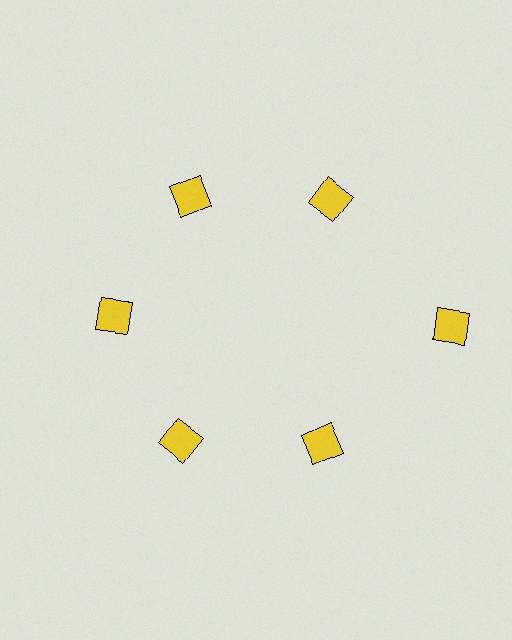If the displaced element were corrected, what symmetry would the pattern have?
It would have 6-fold rotational symmetry — the pattern would map onto itself every 60 degrees.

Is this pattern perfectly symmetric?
No. The 6 yellow diamonds are arranged in a ring, but one element near the 3 o'clock position is pushed outward from the center, breaking the 6-fold rotational symmetry.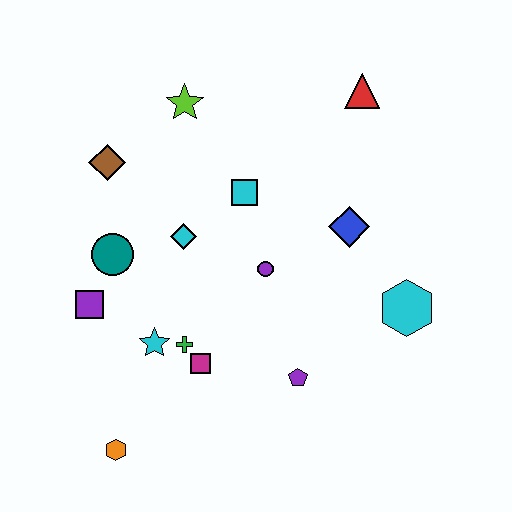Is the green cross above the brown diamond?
No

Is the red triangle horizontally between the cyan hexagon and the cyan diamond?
Yes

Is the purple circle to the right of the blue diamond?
No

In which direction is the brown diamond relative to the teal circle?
The brown diamond is above the teal circle.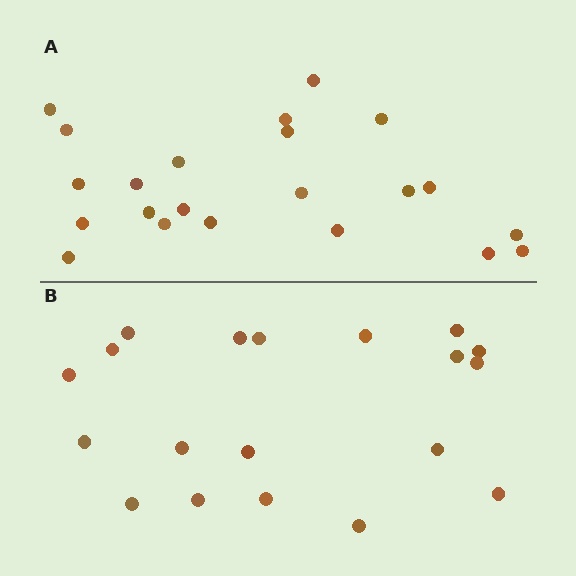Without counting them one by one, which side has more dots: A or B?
Region A (the top region) has more dots.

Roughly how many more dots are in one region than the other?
Region A has just a few more — roughly 2 or 3 more dots than region B.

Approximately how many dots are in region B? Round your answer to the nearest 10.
About 20 dots. (The exact count is 19, which rounds to 20.)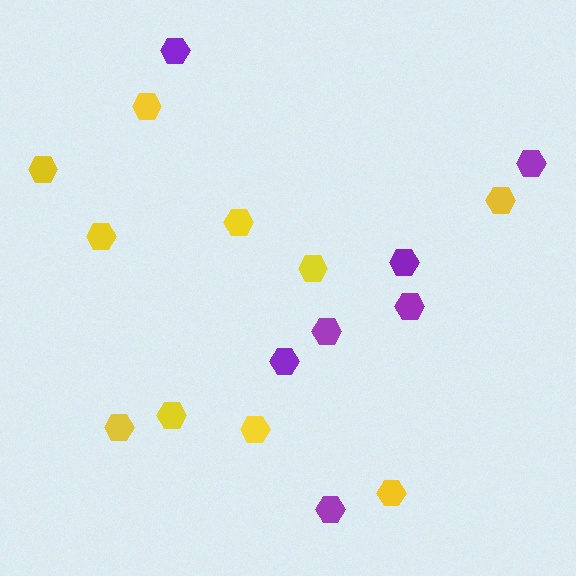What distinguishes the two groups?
There are 2 groups: one group of purple hexagons (7) and one group of yellow hexagons (10).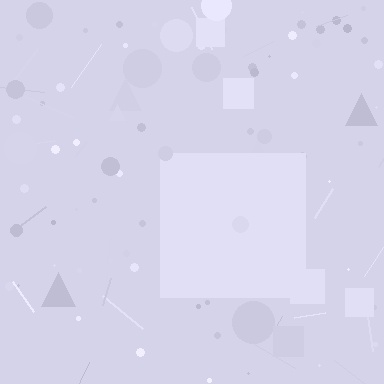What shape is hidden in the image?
A square is hidden in the image.